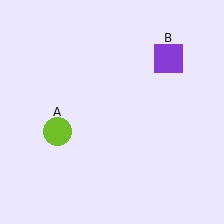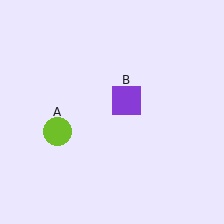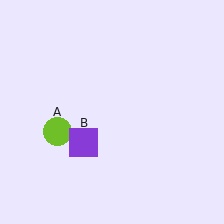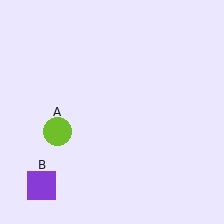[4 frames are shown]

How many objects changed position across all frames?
1 object changed position: purple square (object B).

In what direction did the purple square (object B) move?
The purple square (object B) moved down and to the left.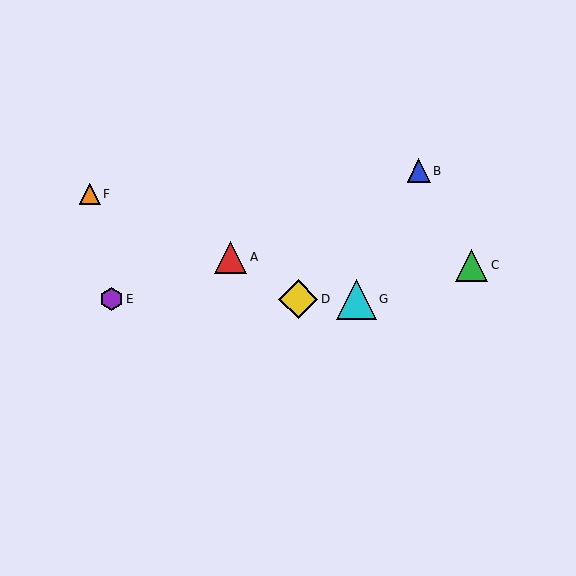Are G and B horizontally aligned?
No, G is at y≈299 and B is at y≈171.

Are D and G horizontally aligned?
Yes, both are at y≈299.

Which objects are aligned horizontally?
Objects D, E, G are aligned horizontally.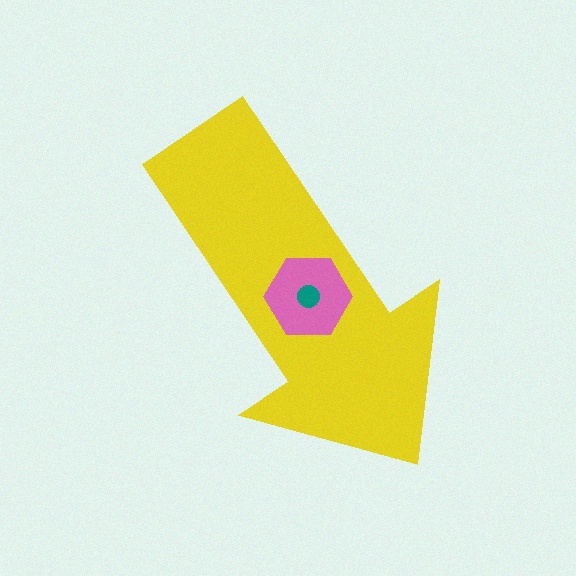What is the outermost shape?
The yellow arrow.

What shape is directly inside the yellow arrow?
The pink hexagon.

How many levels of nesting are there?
3.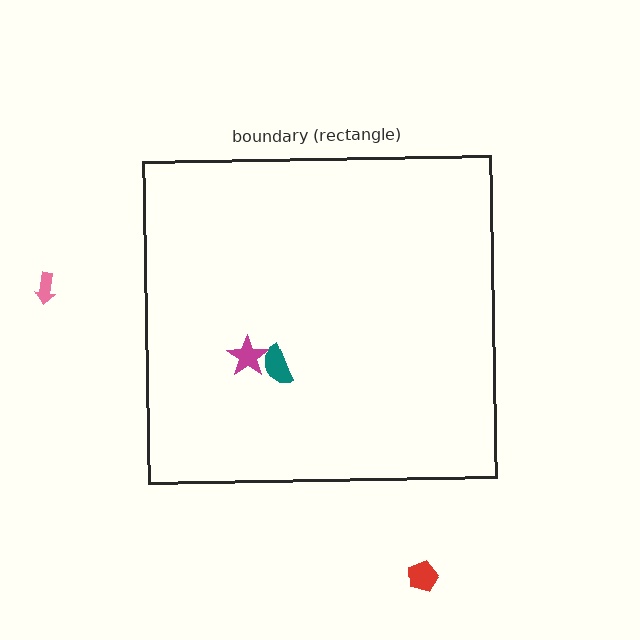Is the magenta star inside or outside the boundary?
Inside.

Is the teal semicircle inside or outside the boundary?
Inside.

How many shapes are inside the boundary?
2 inside, 2 outside.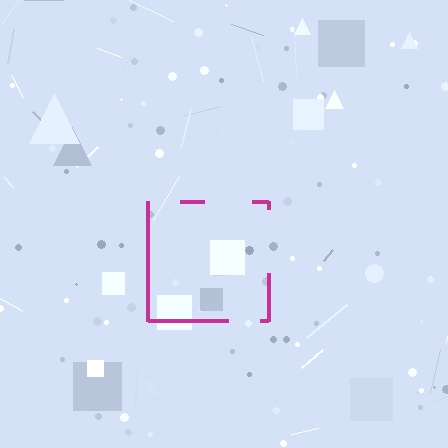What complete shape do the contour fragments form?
The contour fragments form a square.